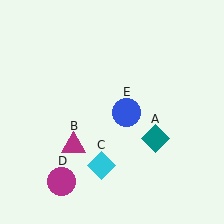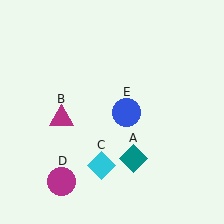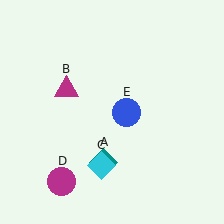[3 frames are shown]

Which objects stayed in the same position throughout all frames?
Cyan diamond (object C) and magenta circle (object D) and blue circle (object E) remained stationary.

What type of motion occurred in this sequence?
The teal diamond (object A), magenta triangle (object B) rotated clockwise around the center of the scene.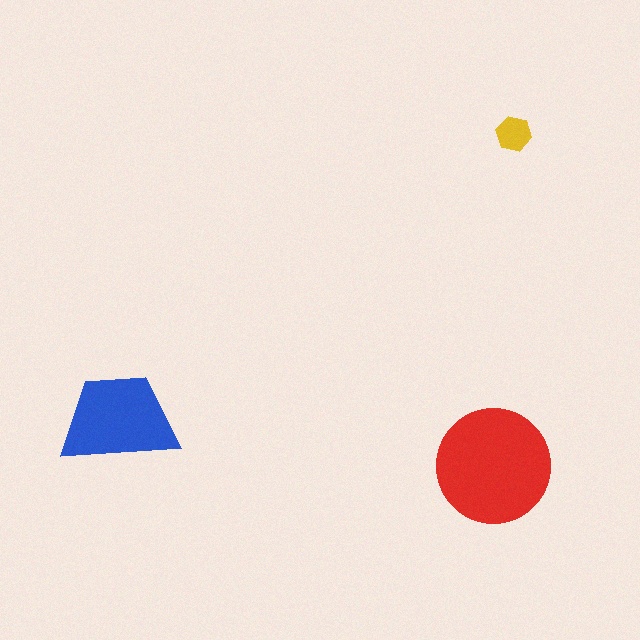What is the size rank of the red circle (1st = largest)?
1st.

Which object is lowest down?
The red circle is bottommost.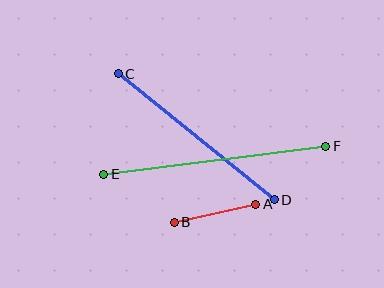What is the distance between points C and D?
The distance is approximately 200 pixels.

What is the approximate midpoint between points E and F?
The midpoint is at approximately (215, 160) pixels.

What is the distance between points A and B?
The distance is approximately 83 pixels.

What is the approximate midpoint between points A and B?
The midpoint is at approximately (215, 213) pixels.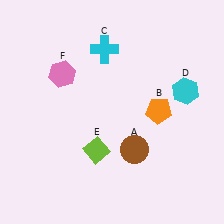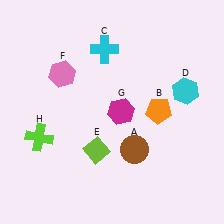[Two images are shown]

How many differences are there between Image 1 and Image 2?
There are 2 differences between the two images.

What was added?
A magenta hexagon (G), a lime cross (H) were added in Image 2.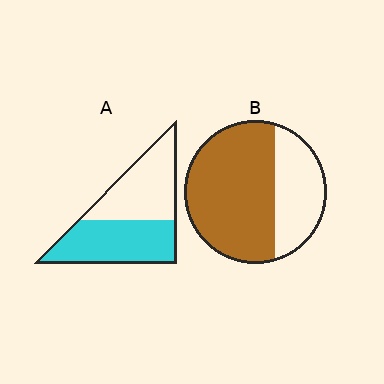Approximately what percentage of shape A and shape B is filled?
A is approximately 50% and B is approximately 65%.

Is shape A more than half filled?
Roughly half.